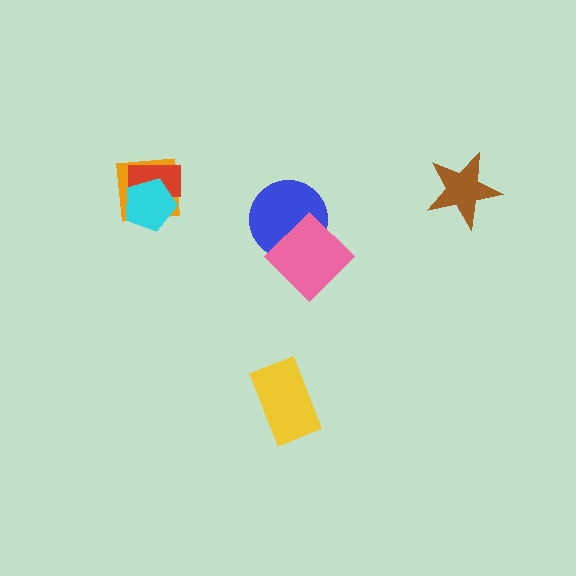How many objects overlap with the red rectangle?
2 objects overlap with the red rectangle.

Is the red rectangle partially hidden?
Yes, it is partially covered by another shape.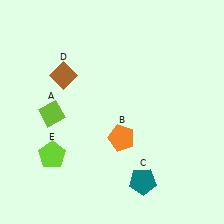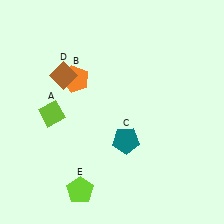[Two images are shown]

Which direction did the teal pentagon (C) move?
The teal pentagon (C) moved up.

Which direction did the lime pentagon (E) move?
The lime pentagon (E) moved down.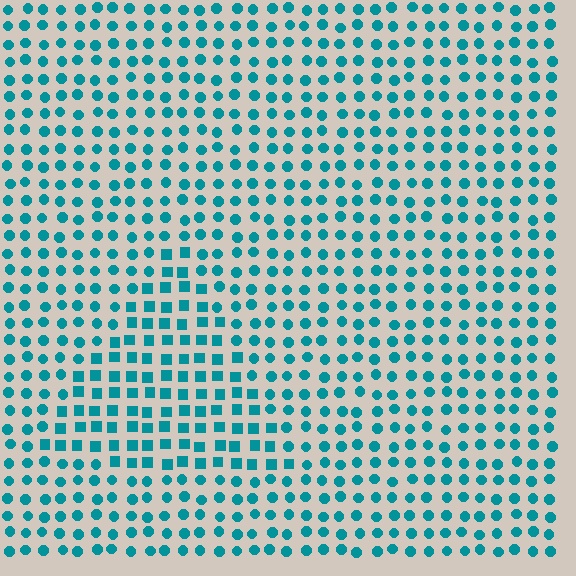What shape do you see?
I see a triangle.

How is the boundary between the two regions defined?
The boundary is defined by a change in element shape: squares inside vs. circles outside. All elements share the same color and spacing.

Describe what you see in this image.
The image is filled with small teal elements arranged in a uniform grid. A triangle-shaped region contains squares, while the surrounding area contains circles. The boundary is defined purely by the change in element shape.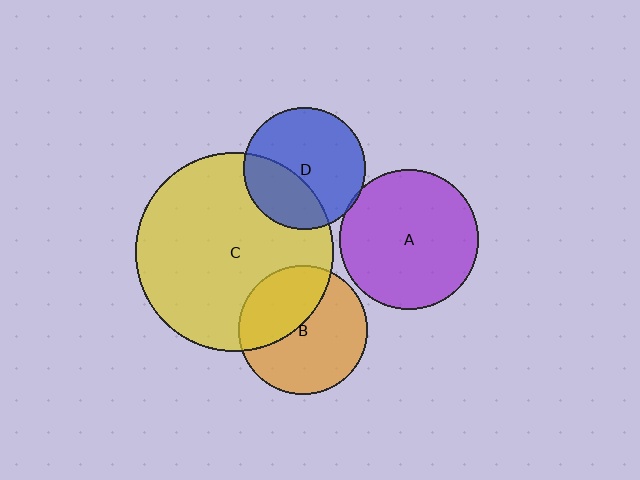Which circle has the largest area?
Circle C (yellow).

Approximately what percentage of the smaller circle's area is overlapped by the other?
Approximately 40%.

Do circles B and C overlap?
Yes.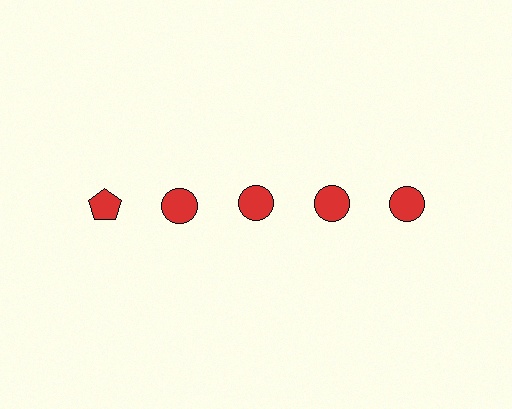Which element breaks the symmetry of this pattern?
The red pentagon in the top row, leftmost column breaks the symmetry. All other shapes are red circles.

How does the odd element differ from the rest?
It has a different shape: pentagon instead of circle.